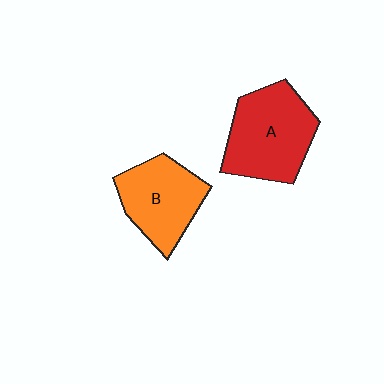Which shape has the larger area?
Shape A (red).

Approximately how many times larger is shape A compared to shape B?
Approximately 1.2 times.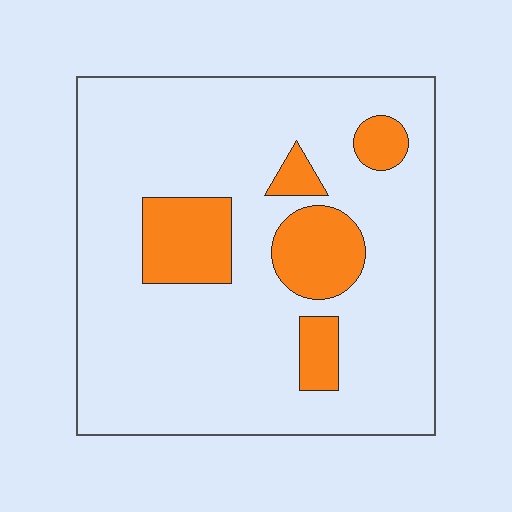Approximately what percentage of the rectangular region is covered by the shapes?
Approximately 15%.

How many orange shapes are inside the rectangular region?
5.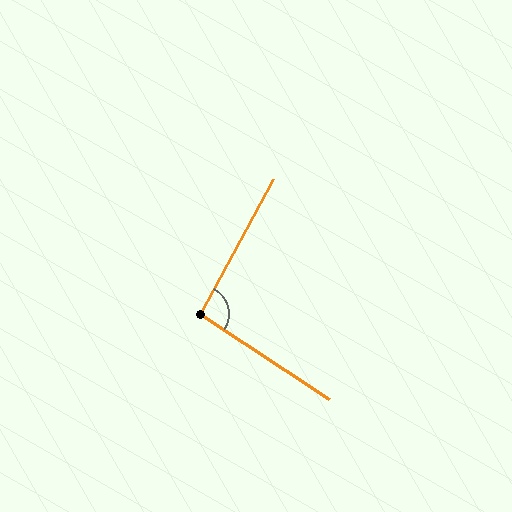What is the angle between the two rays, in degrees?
Approximately 95 degrees.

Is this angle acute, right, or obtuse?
It is obtuse.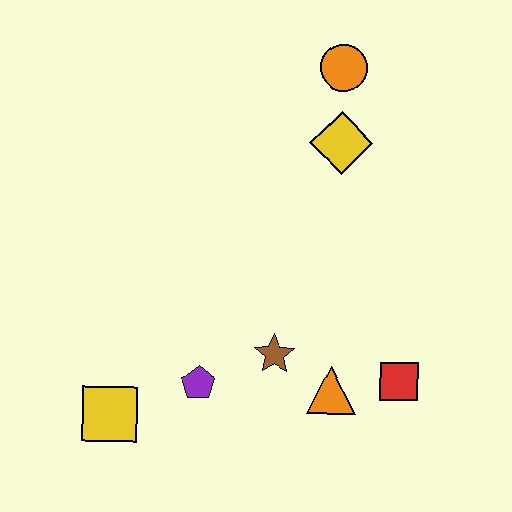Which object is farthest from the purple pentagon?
The orange circle is farthest from the purple pentagon.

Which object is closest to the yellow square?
The purple pentagon is closest to the yellow square.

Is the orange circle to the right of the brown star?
Yes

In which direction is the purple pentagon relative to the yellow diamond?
The purple pentagon is below the yellow diamond.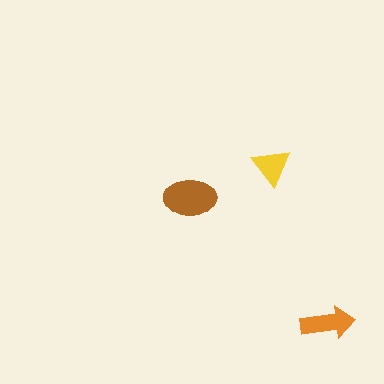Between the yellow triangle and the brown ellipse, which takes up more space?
The brown ellipse.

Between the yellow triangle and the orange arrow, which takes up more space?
The orange arrow.